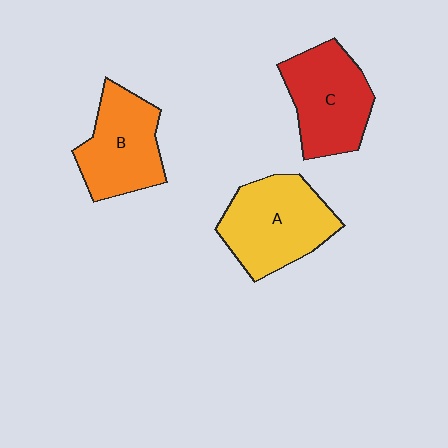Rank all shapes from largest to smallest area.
From largest to smallest: A (yellow), C (red), B (orange).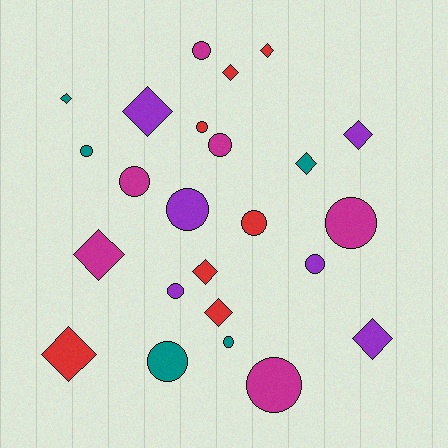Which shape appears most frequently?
Circle, with 13 objects.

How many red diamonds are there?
There are 5 red diamonds.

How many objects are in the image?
There are 24 objects.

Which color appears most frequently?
Red, with 7 objects.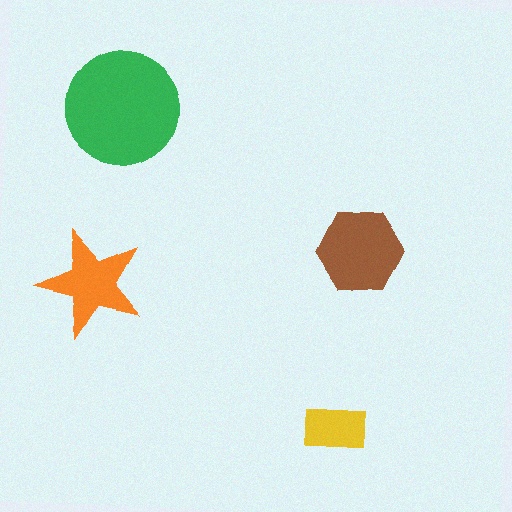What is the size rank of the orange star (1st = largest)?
3rd.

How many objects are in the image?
There are 4 objects in the image.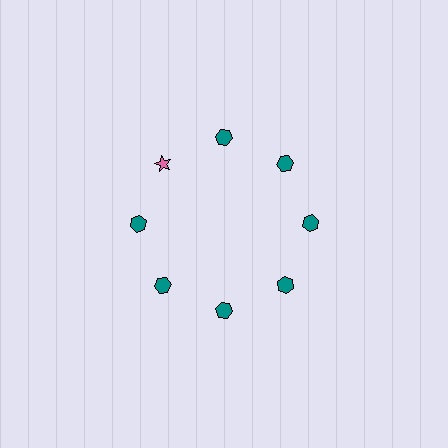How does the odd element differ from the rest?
It differs in both color (pink instead of teal) and shape (star instead of hexagon).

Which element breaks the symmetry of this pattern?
The pink star at roughly the 10 o'clock position breaks the symmetry. All other shapes are teal hexagons.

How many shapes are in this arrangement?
There are 8 shapes arranged in a ring pattern.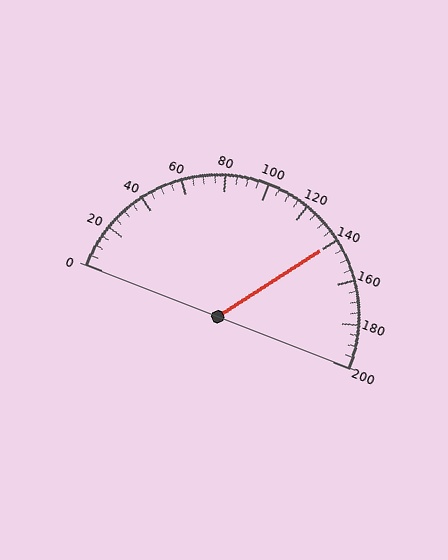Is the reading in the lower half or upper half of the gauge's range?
The reading is in the upper half of the range (0 to 200).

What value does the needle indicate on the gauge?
The needle indicates approximately 140.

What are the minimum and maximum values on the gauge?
The gauge ranges from 0 to 200.